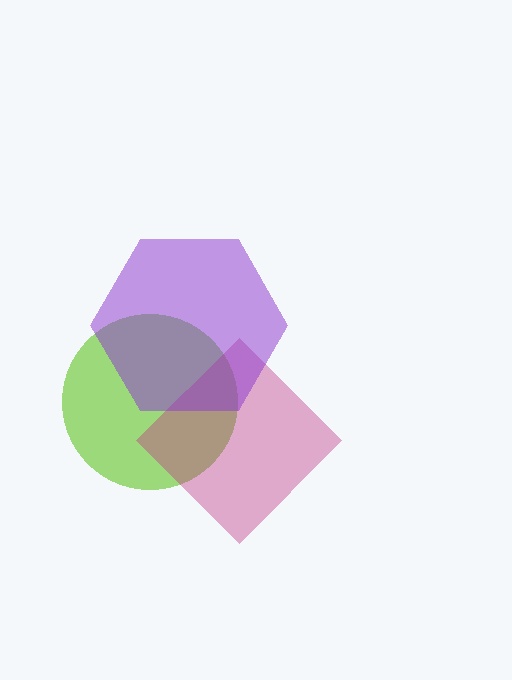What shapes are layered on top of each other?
The layered shapes are: a lime circle, a magenta diamond, a purple hexagon.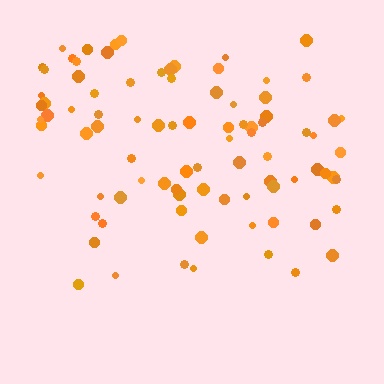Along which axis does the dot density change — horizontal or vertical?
Vertical.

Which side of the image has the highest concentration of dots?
The top.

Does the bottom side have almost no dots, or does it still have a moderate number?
Still a moderate number, just noticeably fewer than the top.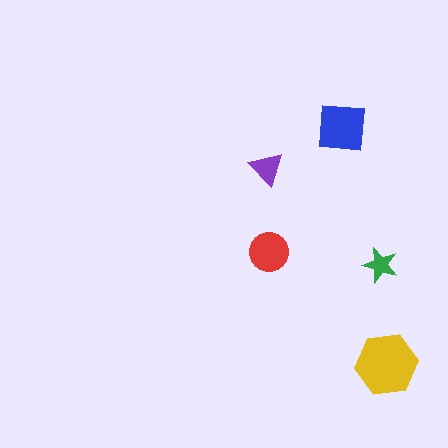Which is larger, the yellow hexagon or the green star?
The yellow hexagon.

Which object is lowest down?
The yellow hexagon is bottommost.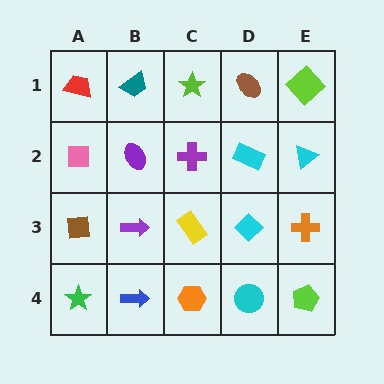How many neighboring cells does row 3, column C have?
4.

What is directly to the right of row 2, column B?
A purple cross.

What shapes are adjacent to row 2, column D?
A brown ellipse (row 1, column D), a cyan diamond (row 3, column D), a purple cross (row 2, column C), a cyan triangle (row 2, column E).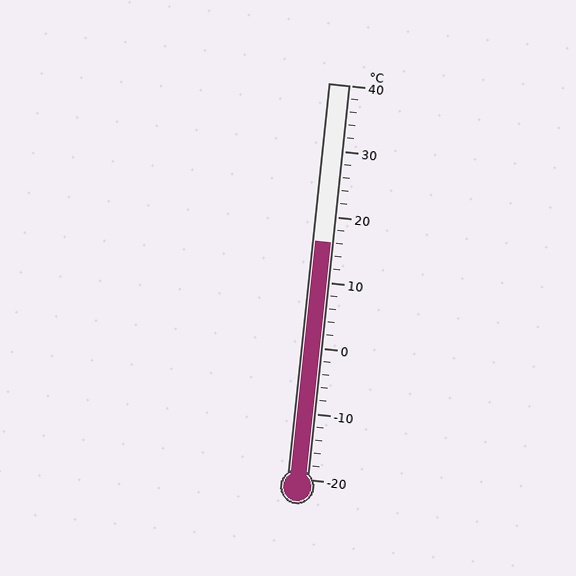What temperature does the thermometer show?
The thermometer shows approximately 16°C.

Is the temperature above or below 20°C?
The temperature is below 20°C.